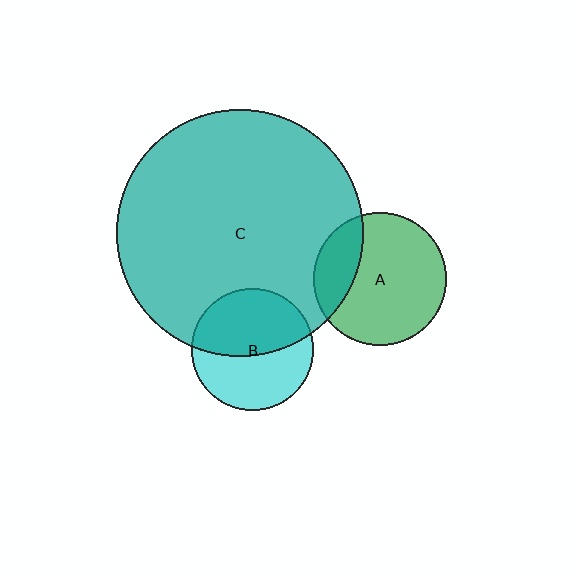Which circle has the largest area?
Circle C (teal).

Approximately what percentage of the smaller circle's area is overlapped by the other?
Approximately 50%.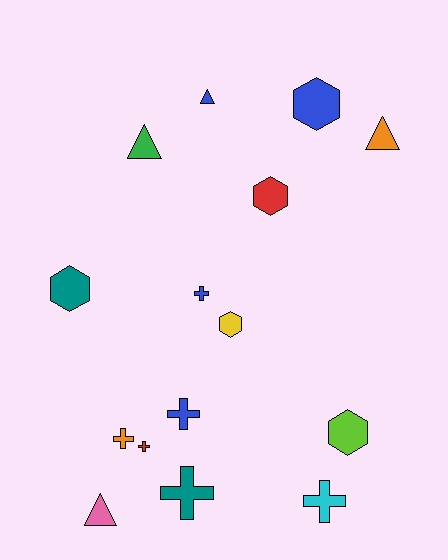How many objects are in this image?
There are 15 objects.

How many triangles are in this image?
There are 4 triangles.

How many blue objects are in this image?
There are 4 blue objects.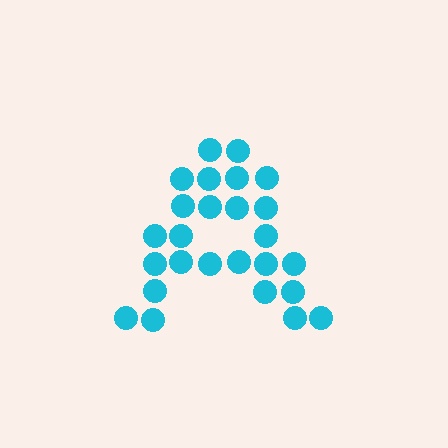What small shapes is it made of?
It is made of small circles.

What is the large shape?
The large shape is the letter A.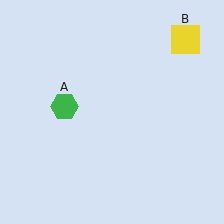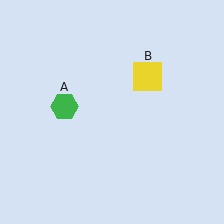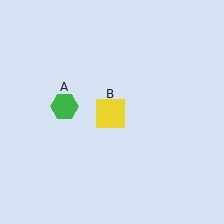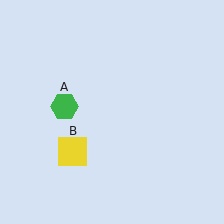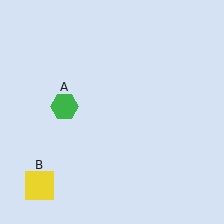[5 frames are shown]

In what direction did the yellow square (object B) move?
The yellow square (object B) moved down and to the left.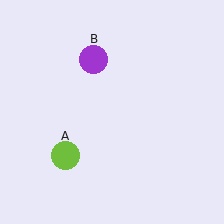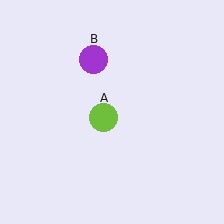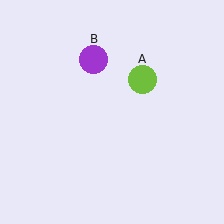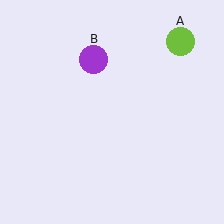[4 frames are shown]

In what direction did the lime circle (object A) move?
The lime circle (object A) moved up and to the right.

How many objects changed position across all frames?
1 object changed position: lime circle (object A).